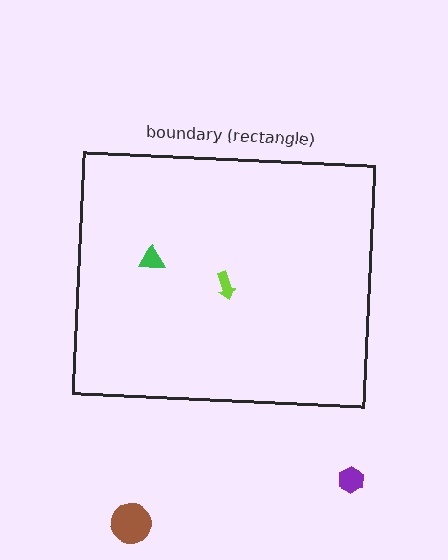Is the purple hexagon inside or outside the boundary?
Outside.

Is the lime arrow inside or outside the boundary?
Inside.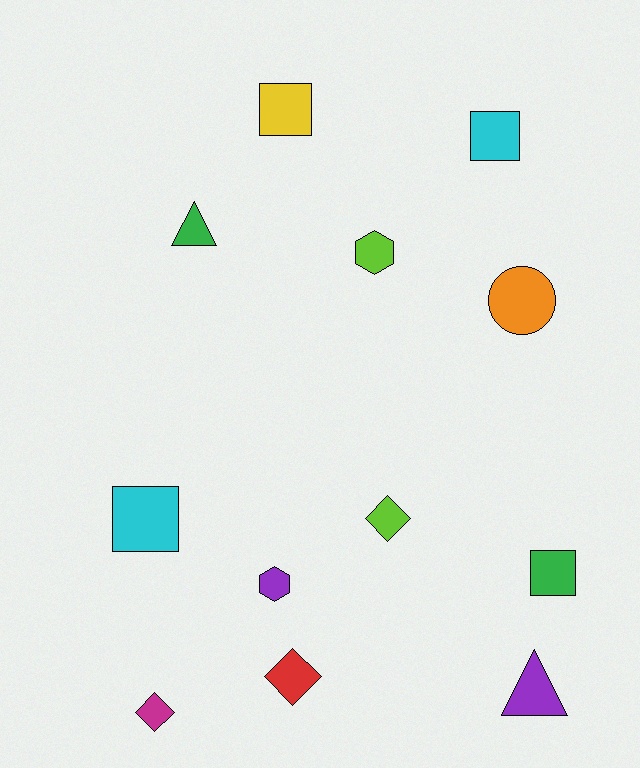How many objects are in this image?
There are 12 objects.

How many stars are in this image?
There are no stars.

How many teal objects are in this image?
There are no teal objects.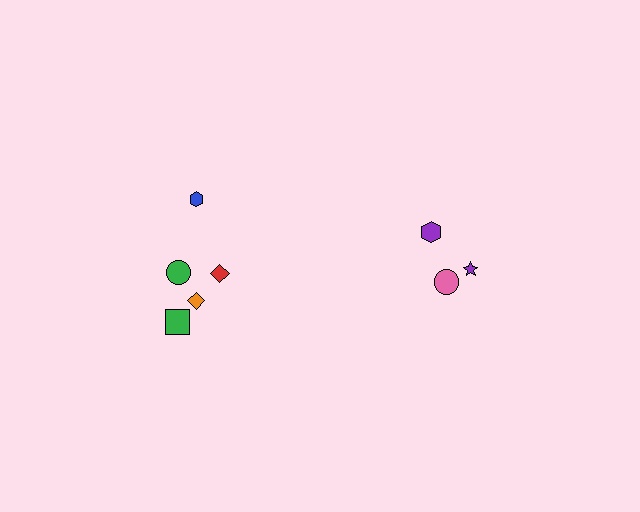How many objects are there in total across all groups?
There are 8 objects.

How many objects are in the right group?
There are 3 objects.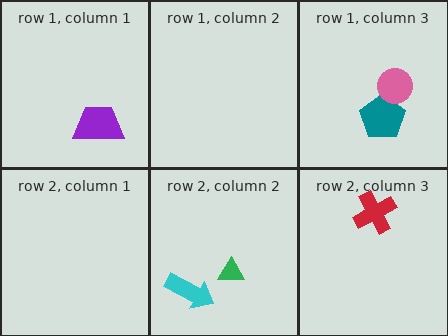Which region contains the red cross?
The row 2, column 3 region.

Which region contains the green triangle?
The row 2, column 2 region.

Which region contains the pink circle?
The row 1, column 3 region.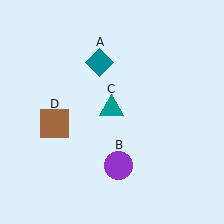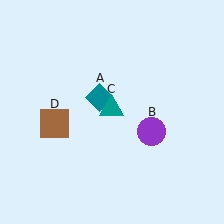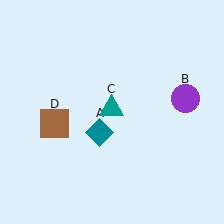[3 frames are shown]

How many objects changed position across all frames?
2 objects changed position: teal diamond (object A), purple circle (object B).